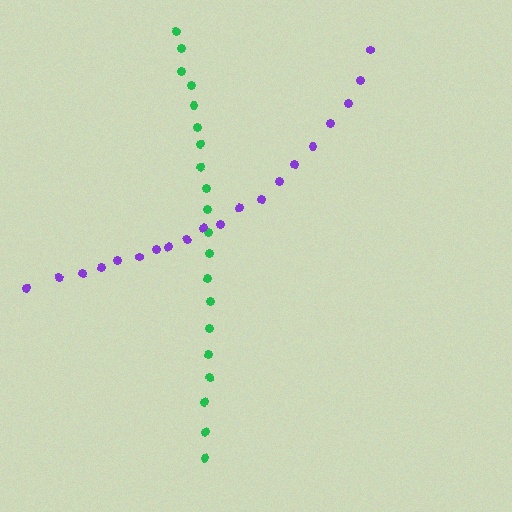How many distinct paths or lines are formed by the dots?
There are 2 distinct paths.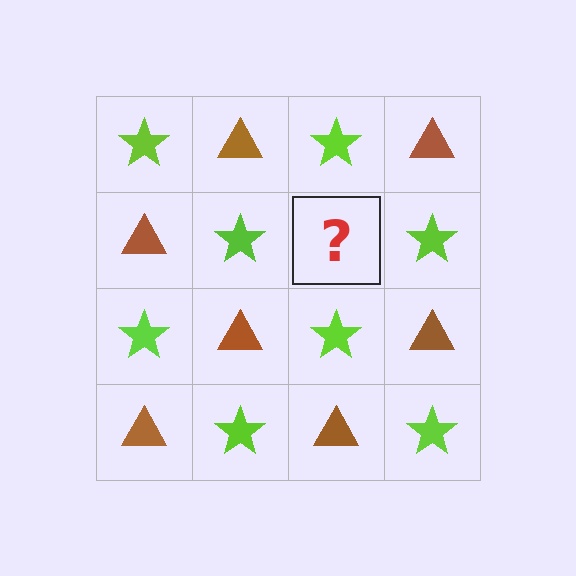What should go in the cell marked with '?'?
The missing cell should contain a brown triangle.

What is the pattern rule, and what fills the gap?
The rule is that it alternates lime star and brown triangle in a checkerboard pattern. The gap should be filled with a brown triangle.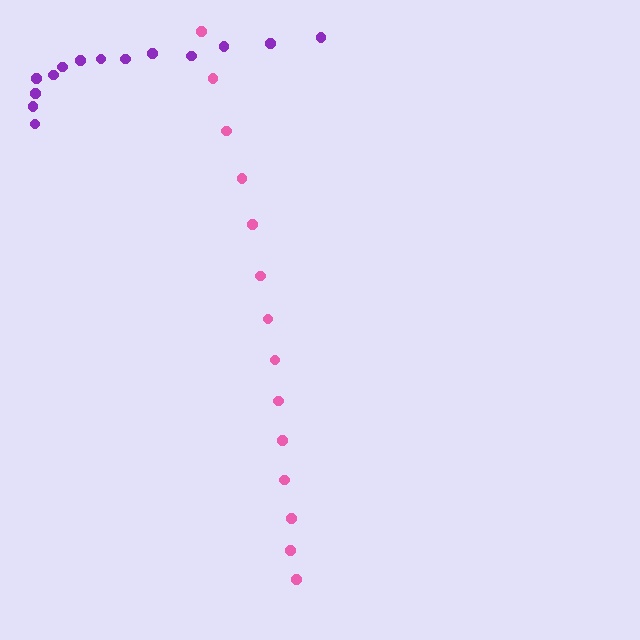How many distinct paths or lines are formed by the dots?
There are 2 distinct paths.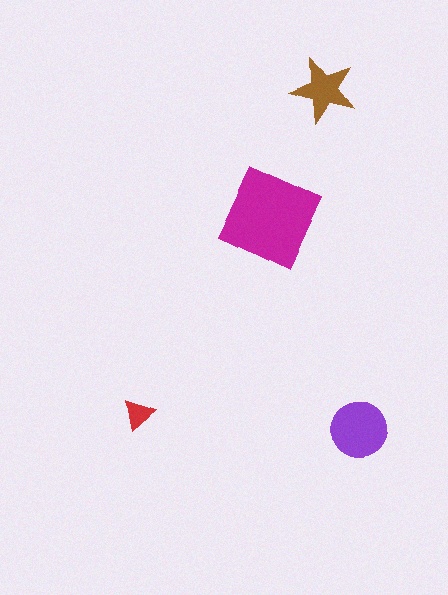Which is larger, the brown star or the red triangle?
The brown star.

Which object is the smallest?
The red triangle.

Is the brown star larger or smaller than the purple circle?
Smaller.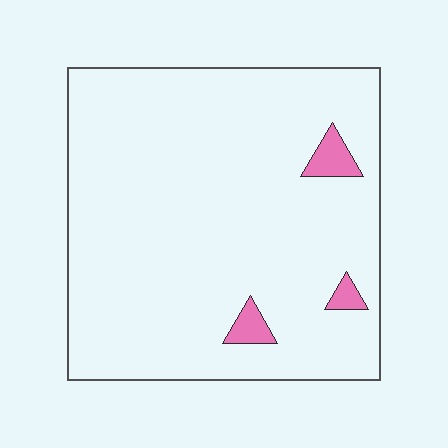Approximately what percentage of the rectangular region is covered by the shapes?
Approximately 5%.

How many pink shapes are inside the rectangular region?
3.